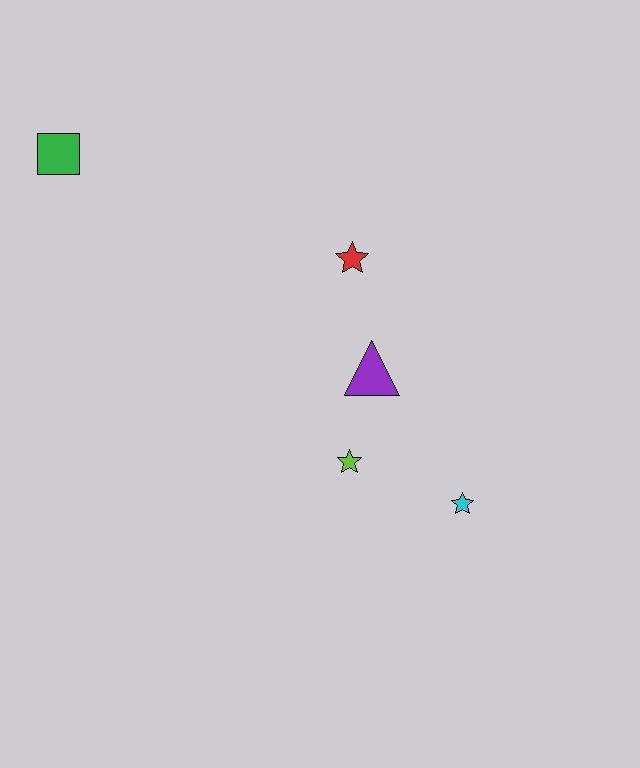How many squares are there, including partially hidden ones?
There is 1 square.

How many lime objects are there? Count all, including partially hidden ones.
There is 1 lime object.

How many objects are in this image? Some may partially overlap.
There are 5 objects.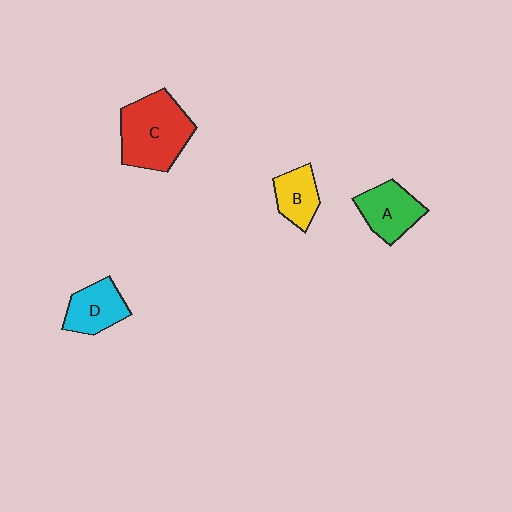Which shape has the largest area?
Shape C (red).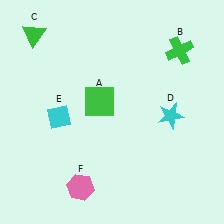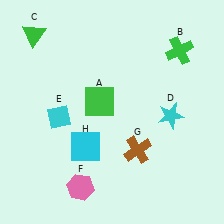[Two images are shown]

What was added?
A brown cross (G), a cyan square (H) were added in Image 2.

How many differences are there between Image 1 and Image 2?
There are 2 differences between the two images.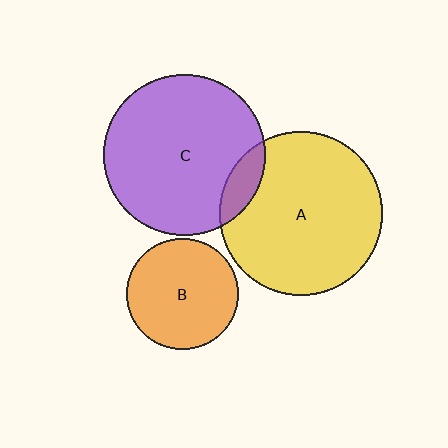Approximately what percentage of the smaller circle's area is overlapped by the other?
Approximately 10%.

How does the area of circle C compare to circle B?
Approximately 2.1 times.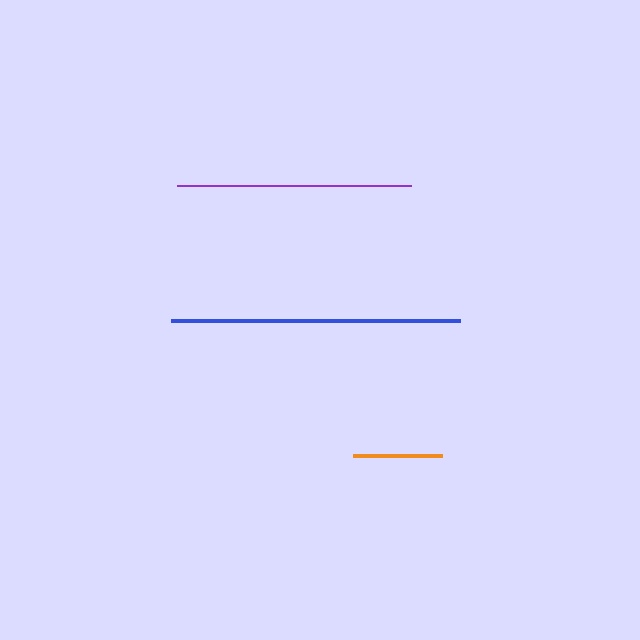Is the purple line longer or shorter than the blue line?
The blue line is longer than the purple line.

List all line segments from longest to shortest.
From longest to shortest: blue, purple, orange.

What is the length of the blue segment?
The blue segment is approximately 290 pixels long.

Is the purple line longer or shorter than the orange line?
The purple line is longer than the orange line.